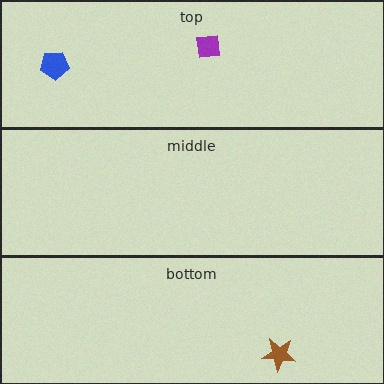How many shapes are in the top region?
2.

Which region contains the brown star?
The bottom region.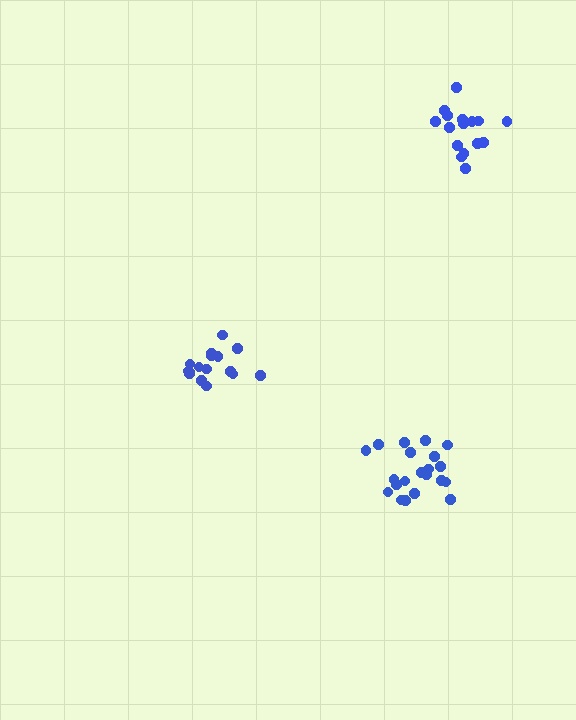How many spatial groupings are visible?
There are 3 spatial groupings.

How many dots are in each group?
Group 1: 16 dots, Group 2: 21 dots, Group 3: 16 dots (53 total).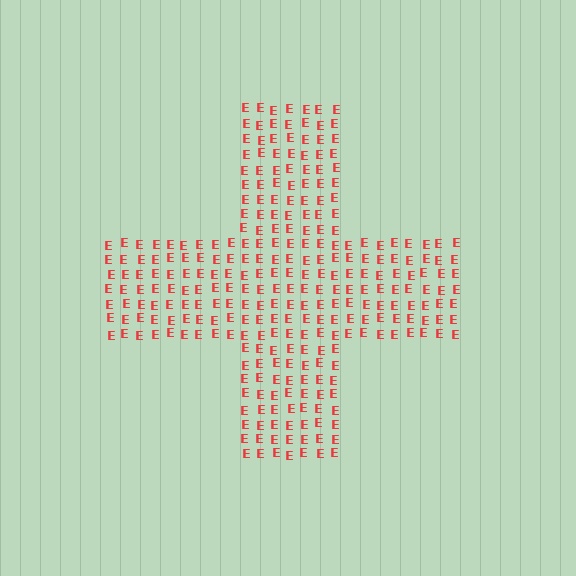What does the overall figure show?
The overall figure shows a cross.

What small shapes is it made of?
It is made of small letter E's.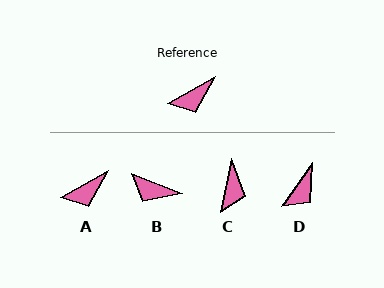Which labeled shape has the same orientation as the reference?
A.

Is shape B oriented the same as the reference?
No, it is off by about 50 degrees.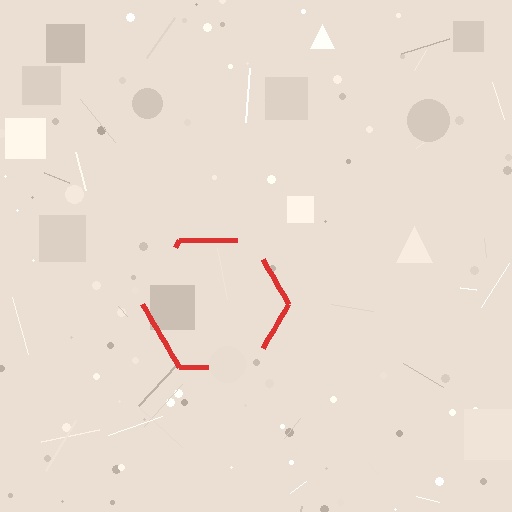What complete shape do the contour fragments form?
The contour fragments form a hexagon.